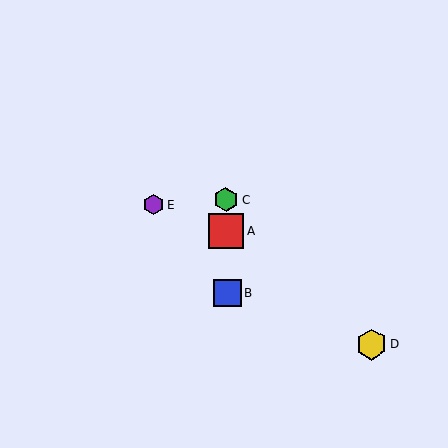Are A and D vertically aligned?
No, A is at x≈226 and D is at x≈371.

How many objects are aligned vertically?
3 objects (A, B, C) are aligned vertically.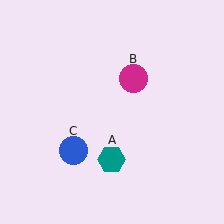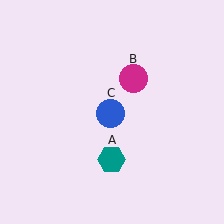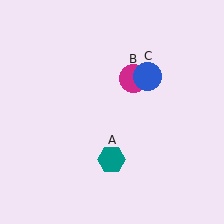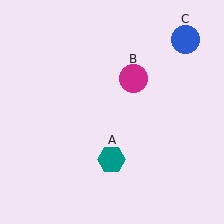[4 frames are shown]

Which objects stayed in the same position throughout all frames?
Teal hexagon (object A) and magenta circle (object B) remained stationary.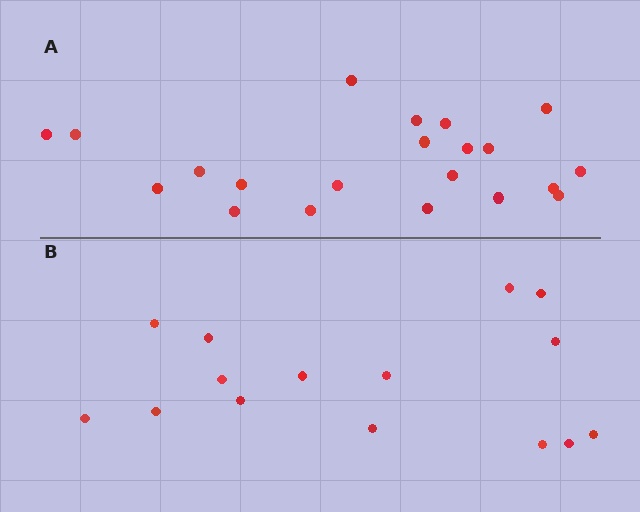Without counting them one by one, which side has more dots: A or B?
Region A (the top region) has more dots.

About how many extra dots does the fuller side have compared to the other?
Region A has about 6 more dots than region B.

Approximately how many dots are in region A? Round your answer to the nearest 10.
About 20 dots. (The exact count is 21, which rounds to 20.)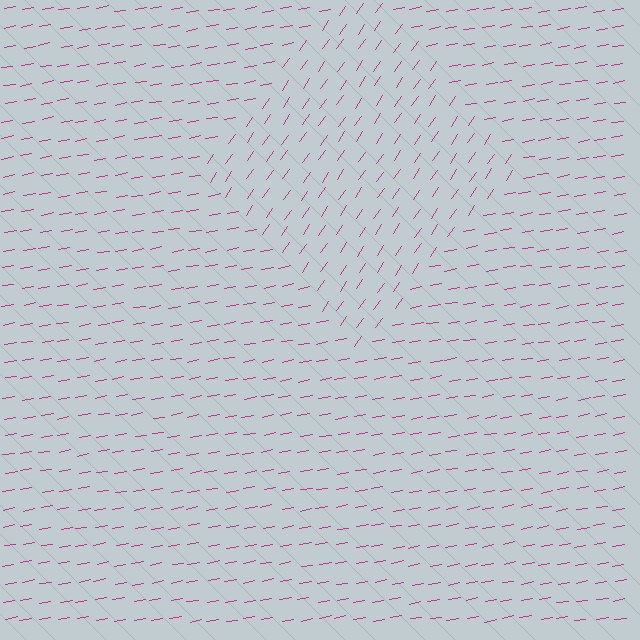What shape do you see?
I see a diamond.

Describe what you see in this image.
The image is filled with small magenta line segments. A diamond region in the image has lines oriented differently from the surrounding lines, creating a visible texture boundary.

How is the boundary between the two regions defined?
The boundary is defined purely by a change in line orientation (approximately 45 degrees difference). All lines are the same color and thickness.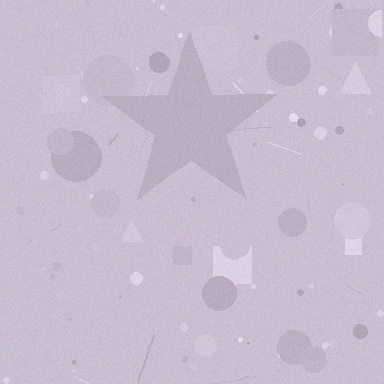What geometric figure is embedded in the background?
A star is embedded in the background.